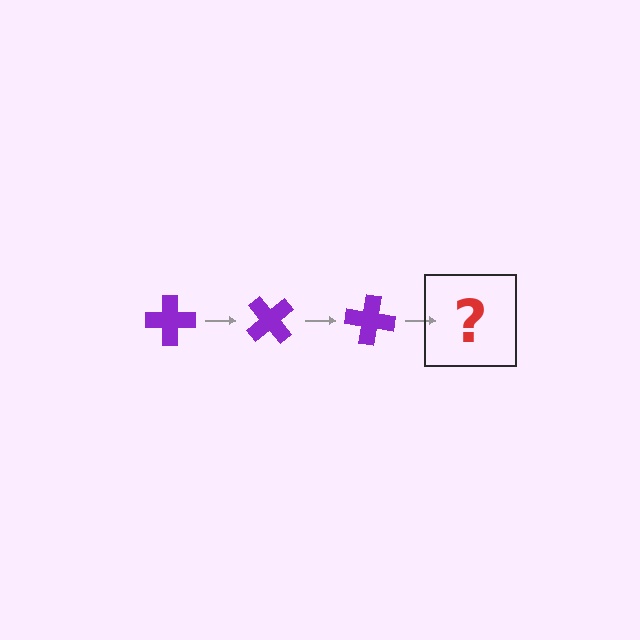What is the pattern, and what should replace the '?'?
The pattern is that the cross rotates 50 degrees each step. The '?' should be a purple cross rotated 150 degrees.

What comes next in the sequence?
The next element should be a purple cross rotated 150 degrees.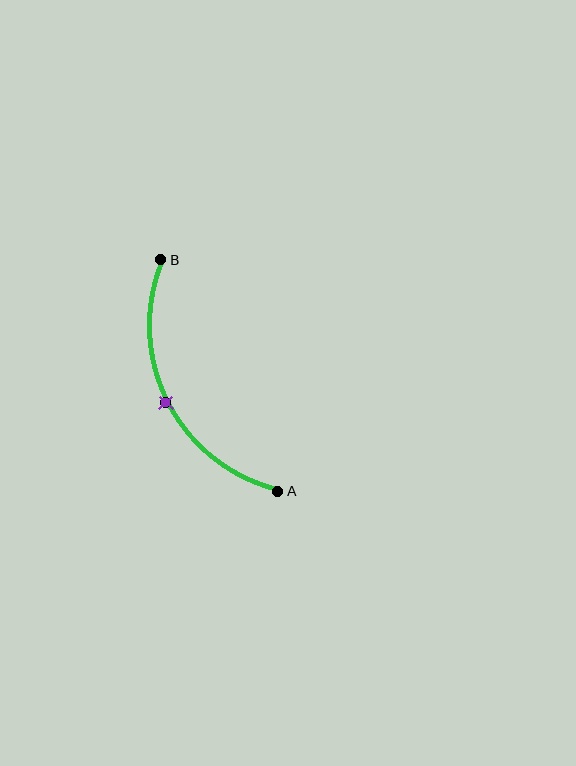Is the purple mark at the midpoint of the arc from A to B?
Yes. The purple mark lies on the arc at equal arc-length from both A and B — it is the arc midpoint.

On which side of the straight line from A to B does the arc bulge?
The arc bulges to the left of the straight line connecting A and B.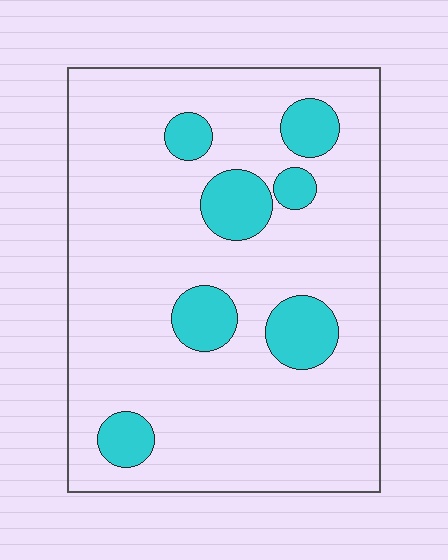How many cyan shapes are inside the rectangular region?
7.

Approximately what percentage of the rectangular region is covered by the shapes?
Approximately 15%.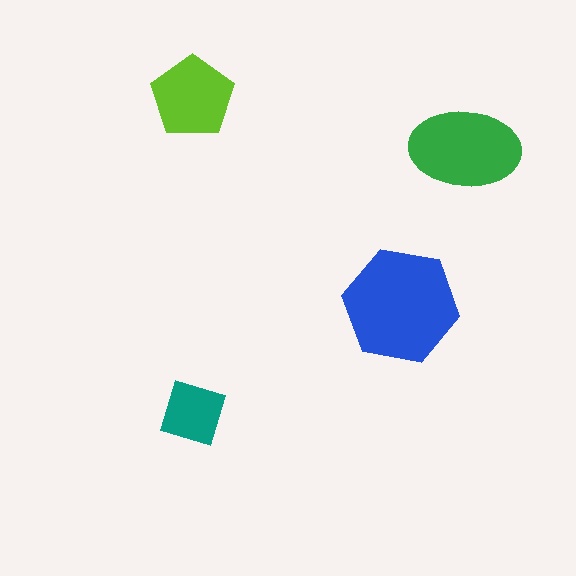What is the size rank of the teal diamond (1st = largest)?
4th.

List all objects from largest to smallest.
The blue hexagon, the green ellipse, the lime pentagon, the teal diamond.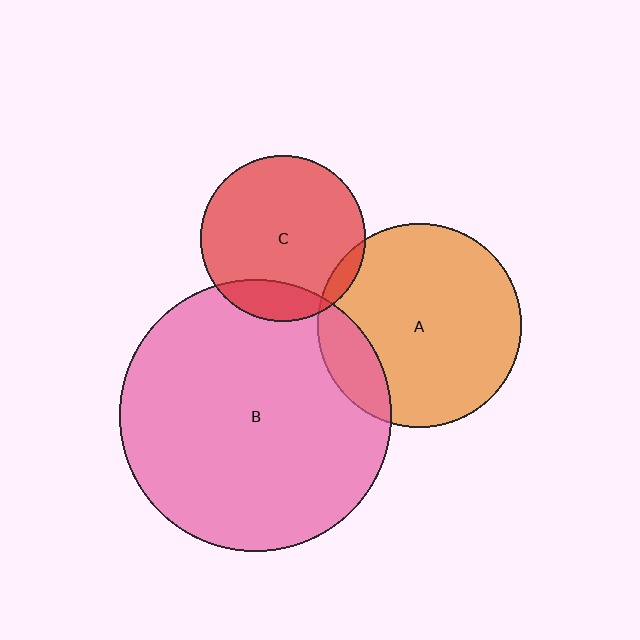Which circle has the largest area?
Circle B (pink).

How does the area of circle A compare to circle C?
Approximately 1.5 times.